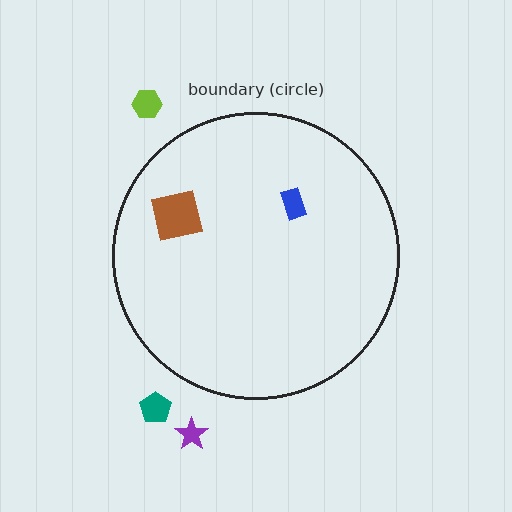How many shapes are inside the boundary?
3 inside, 3 outside.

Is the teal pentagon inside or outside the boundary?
Outside.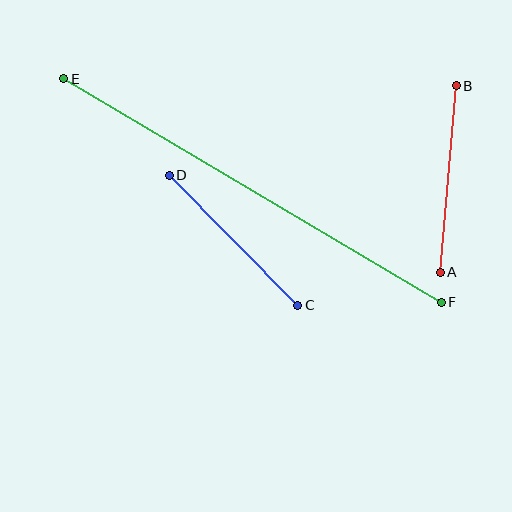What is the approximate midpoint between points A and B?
The midpoint is at approximately (448, 179) pixels.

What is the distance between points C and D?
The distance is approximately 183 pixels.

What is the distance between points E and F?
The distance is approximately 439 pixels.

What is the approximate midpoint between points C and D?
The midpoint is at approximately (234, 240) pixels.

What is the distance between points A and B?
The distance is approximately 188 pixels.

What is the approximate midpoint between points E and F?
The midpoint is at approximately (252, 190) pixels.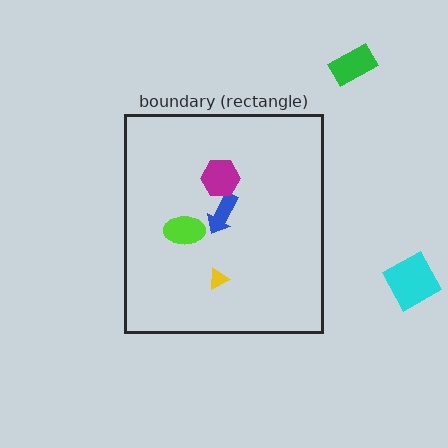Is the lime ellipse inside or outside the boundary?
Inside.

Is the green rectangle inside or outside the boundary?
Outside.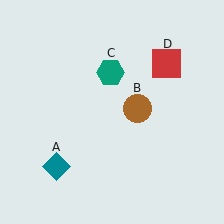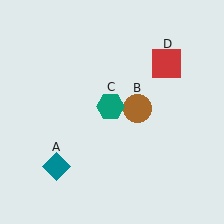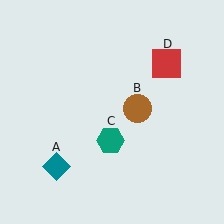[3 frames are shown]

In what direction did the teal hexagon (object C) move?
The teal hexagon (object C) moved down.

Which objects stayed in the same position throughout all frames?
Teal diamond (object A) and brown circle (object B) and red square (object D) remained stationary.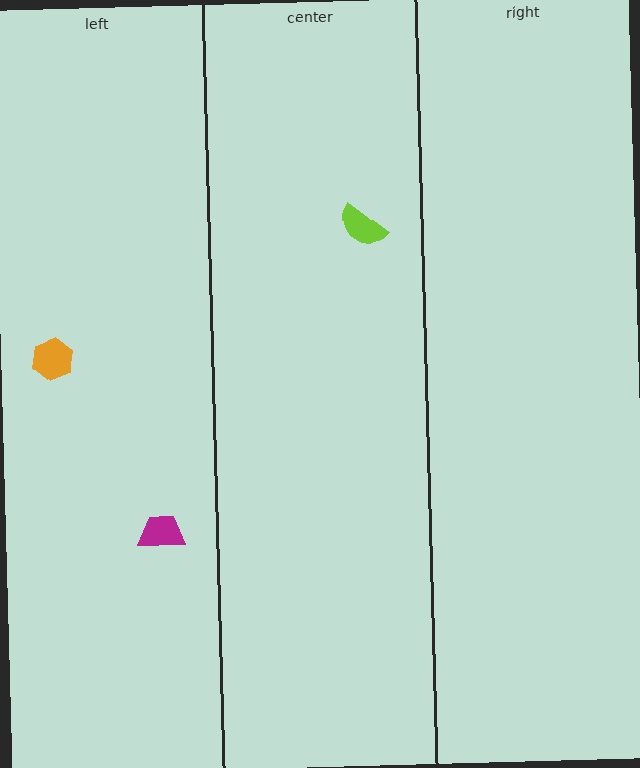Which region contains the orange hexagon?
The left region.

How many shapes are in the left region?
2.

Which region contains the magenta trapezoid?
The left region.